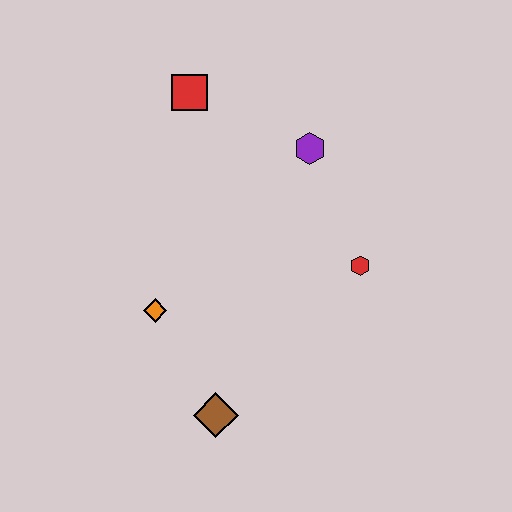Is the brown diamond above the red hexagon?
No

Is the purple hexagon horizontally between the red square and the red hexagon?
Yes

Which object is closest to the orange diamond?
The brown diamond is closest to the orange diamond.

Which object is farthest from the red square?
The brown diamond is farthest from the red square.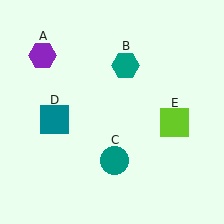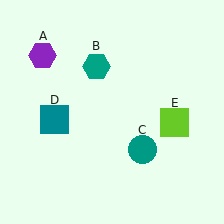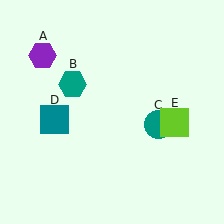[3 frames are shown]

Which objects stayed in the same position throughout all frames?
Purple hexagon (object A) and teal square (object D) and lime square (object E) remained stationary.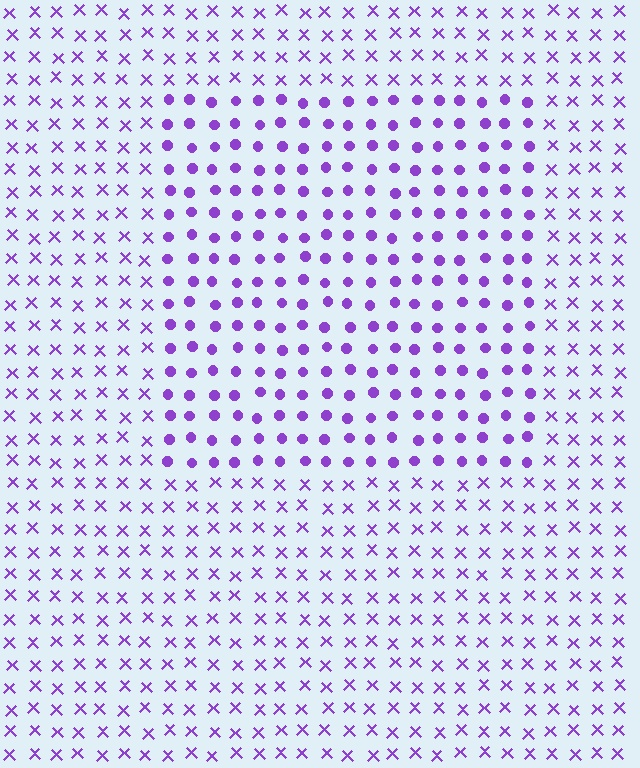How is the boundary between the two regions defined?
The boundary is defined by a change in element shape: circles inside vs. X marks outside. All elements share the same color and spacing.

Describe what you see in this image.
The image is filled with small purple elements arranged in a uniform grid. A rectangle-shaped region contains circles, while the surrounding area contains X marks. The boundary is defined purely by the change in element shape.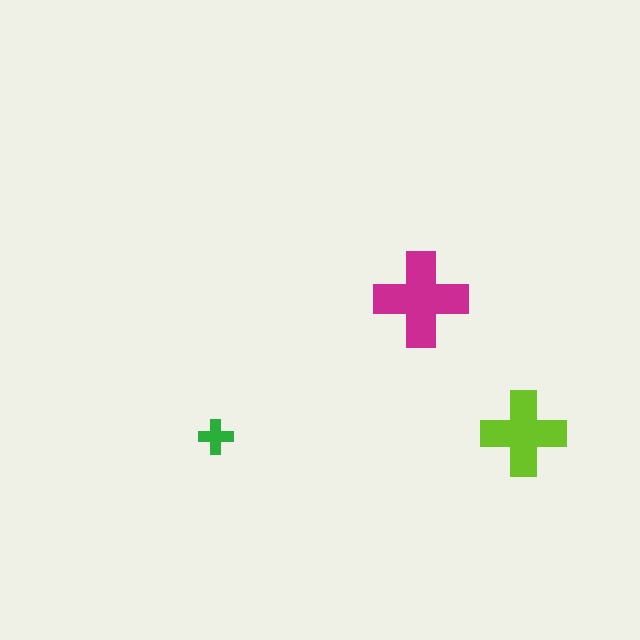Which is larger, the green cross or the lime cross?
The lime one.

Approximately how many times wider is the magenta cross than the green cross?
About 2.5 times wider.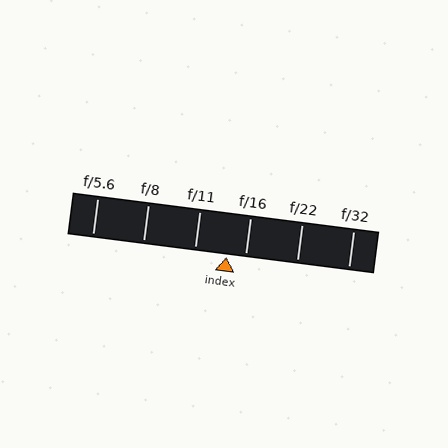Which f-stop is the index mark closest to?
The index mark is closest to f/16.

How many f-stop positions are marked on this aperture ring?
There are 6 f-stop positions marked.